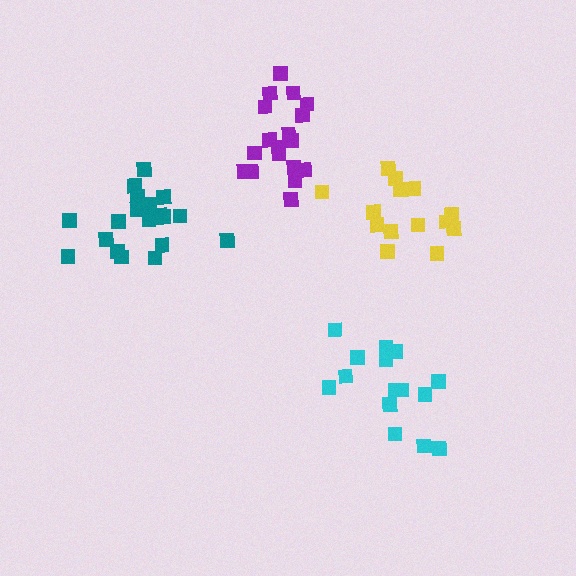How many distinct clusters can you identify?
There are 4 distinct clusters.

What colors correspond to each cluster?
The clusters are colored: purple, yellow, teal, cyan.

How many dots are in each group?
Group 1: 18 dots, Group 2: 14 dots, Group 3: 19 dots, Group 4: 15 dots (66 total).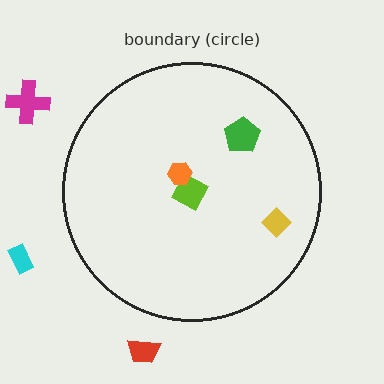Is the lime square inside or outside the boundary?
Inside.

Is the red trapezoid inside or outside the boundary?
Outside.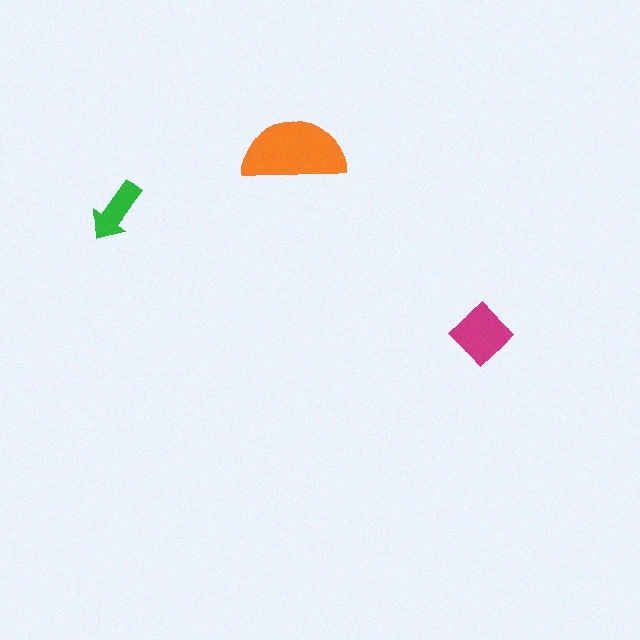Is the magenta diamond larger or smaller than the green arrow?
Larger.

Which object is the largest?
The orange semicircle.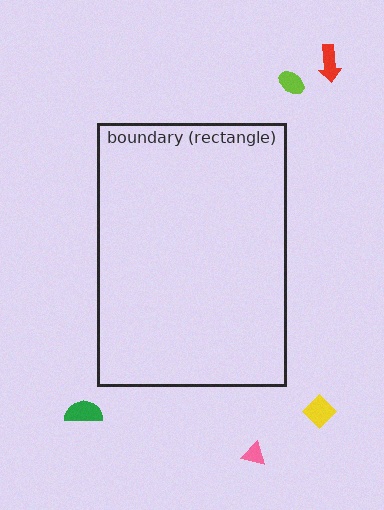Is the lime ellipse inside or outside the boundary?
Outside.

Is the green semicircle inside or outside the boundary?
Outside.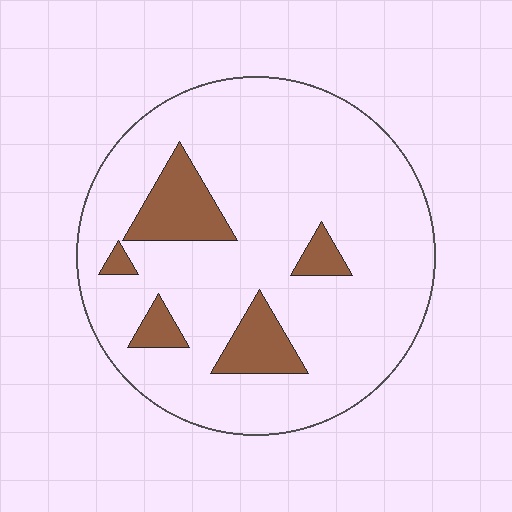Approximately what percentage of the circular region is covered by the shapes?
Approximately 15%.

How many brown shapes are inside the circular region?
5.